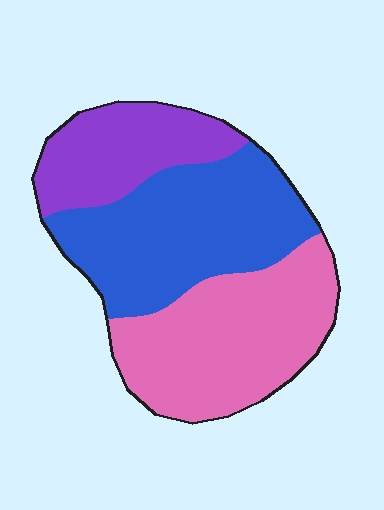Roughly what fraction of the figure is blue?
Blue covers about 40% of the figure.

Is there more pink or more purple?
Pink.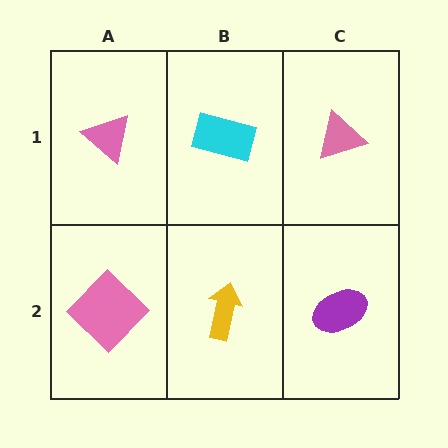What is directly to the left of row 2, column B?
A pink diamond.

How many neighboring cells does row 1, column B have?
3.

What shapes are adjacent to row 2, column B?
A cyan rectangle (row 1, column B), a pink diamond (row 2, column A), a purple ellipse (row 2, column C).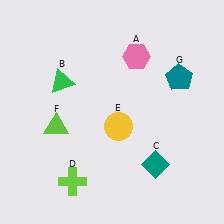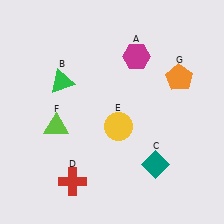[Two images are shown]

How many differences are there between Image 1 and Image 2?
There are 3 differences between the two images.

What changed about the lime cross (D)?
In Image 1, D is lime. In Image 2, it changed to red.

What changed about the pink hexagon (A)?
In Image 1, A is pink. In Image 2, it changed to magenta.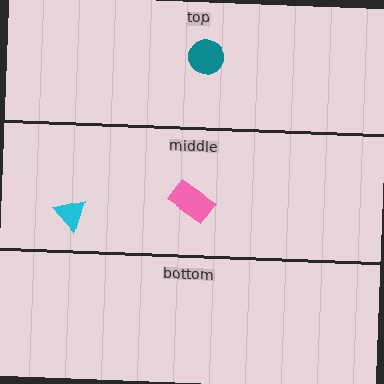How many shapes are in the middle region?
2.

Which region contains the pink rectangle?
The middle region.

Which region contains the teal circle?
The top region.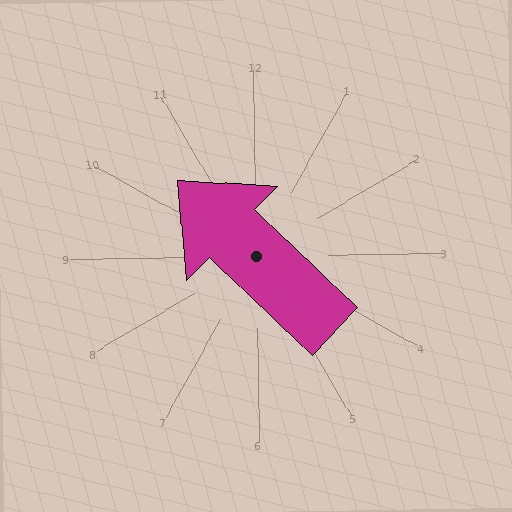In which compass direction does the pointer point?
Northwest.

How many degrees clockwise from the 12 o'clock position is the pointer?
Approximately 315 degrees.